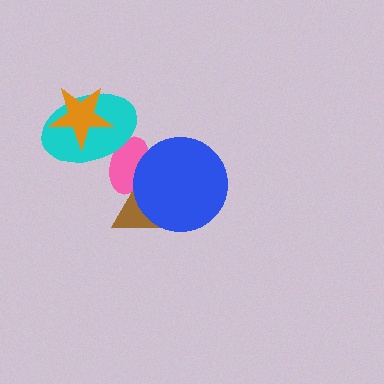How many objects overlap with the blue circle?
2 objects overlap with the blue circle.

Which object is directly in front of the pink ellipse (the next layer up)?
The cyan ellipse is directly in front of the pink ellipse.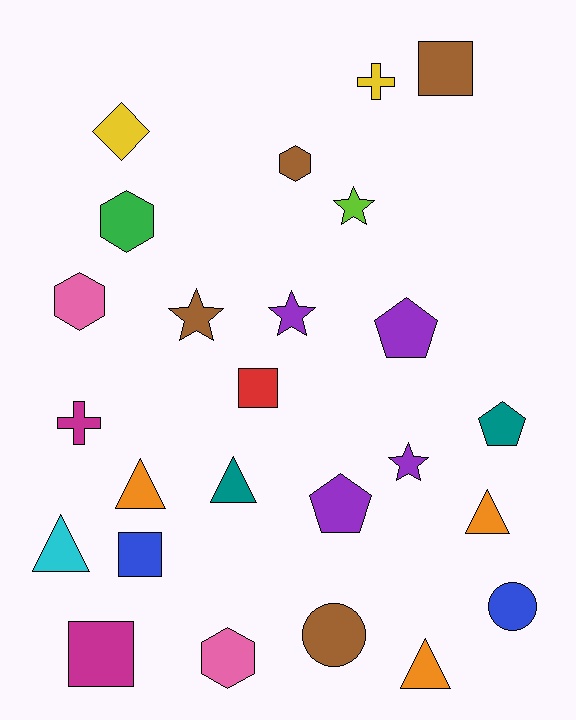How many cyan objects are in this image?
There is 1 cyan object.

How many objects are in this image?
There are 25 objects.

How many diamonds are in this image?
There is 1 diamond.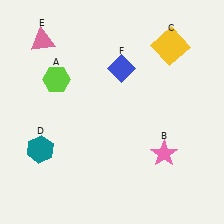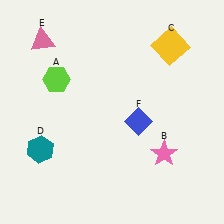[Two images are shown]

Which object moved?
The blue diamond (F) moved down.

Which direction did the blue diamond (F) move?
The blue diamond (F) moved down.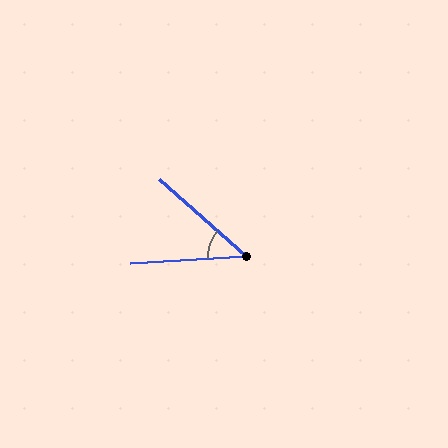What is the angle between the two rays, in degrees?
Approximately 45 degrees.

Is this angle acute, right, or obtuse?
It is acute.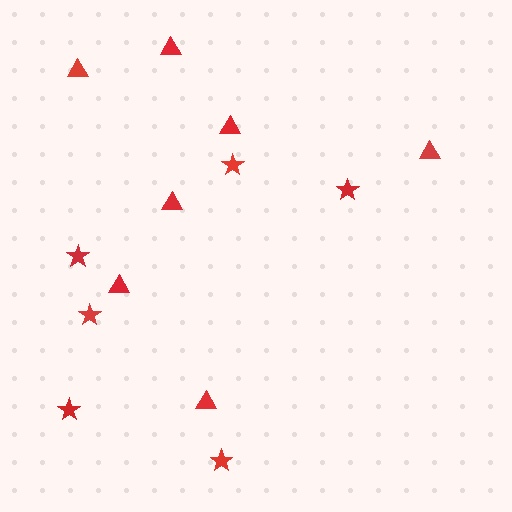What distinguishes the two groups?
There are 2 groups: one group of stars (6) and one group of triangles (7).